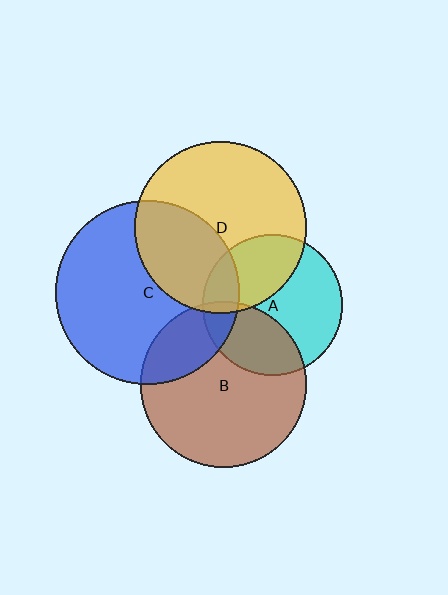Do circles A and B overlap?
Yes.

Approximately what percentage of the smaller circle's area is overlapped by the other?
Approximately 30%.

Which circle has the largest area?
Circle C (blue).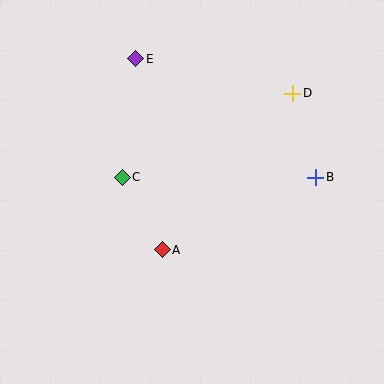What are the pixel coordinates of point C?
Point C is at (122, 177).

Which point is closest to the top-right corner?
Point D is closest to the top-right corner.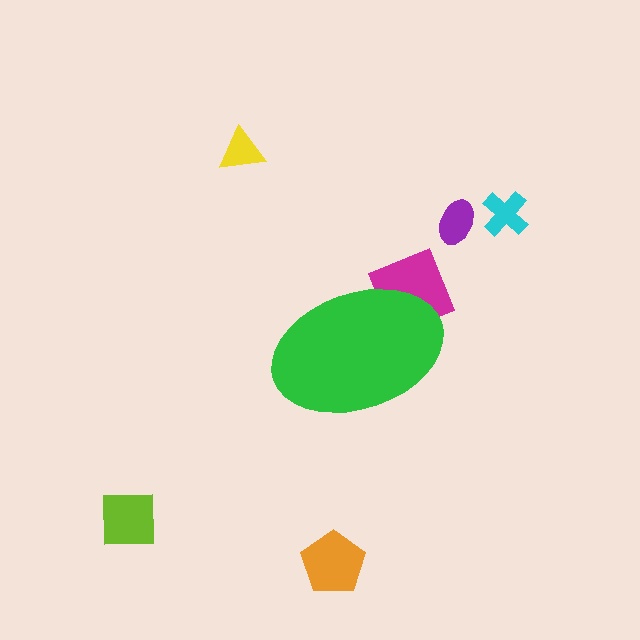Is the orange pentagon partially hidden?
No, the orange pentagon is fully visible.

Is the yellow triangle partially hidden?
No, the yellow triangle is fully visible.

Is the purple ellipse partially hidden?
No, the purple ellipse is fully visible.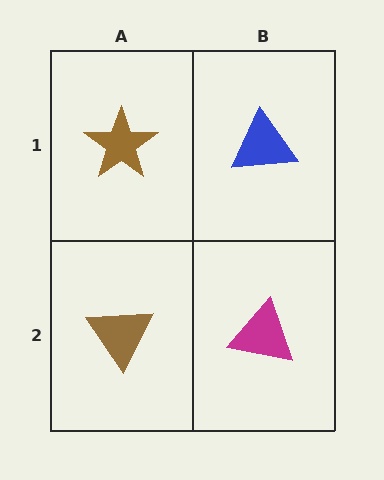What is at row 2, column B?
A magenta triangle.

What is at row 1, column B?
A blue triangle.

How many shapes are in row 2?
2 shapes.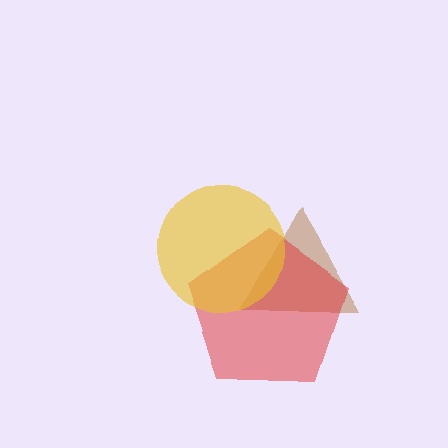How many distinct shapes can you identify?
There are 3 distinct shapes: a brown triangle, a red pentagon, a yellow circle.